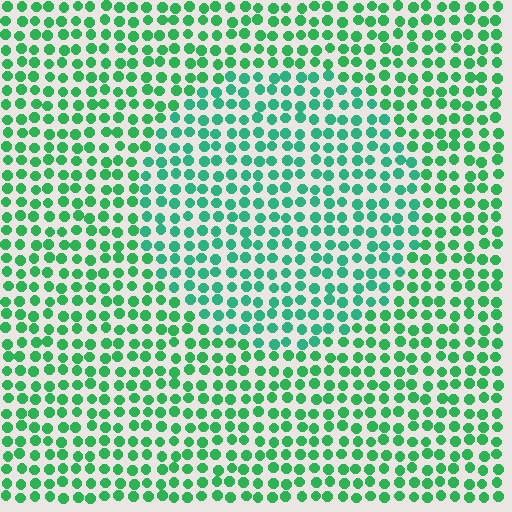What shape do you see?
I see a circle.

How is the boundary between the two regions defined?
The boundary is defined purely by a slight shift in hue (about 21 degrees). Spacing, size, and orientation are identical on both sides.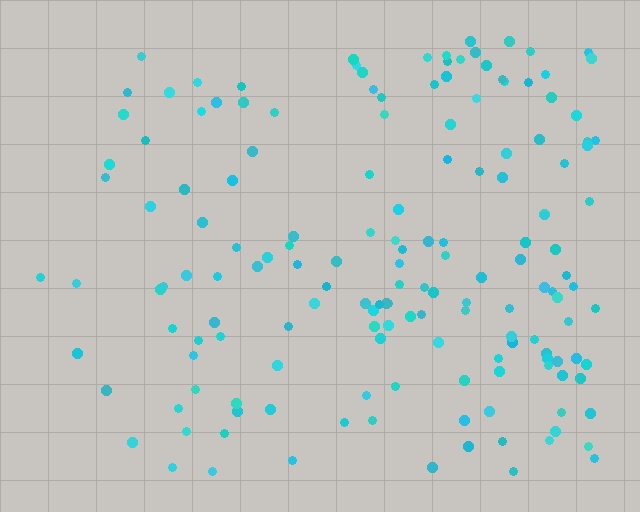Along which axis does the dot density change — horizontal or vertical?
Horizontal.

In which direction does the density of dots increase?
From left to right, with the right side densest.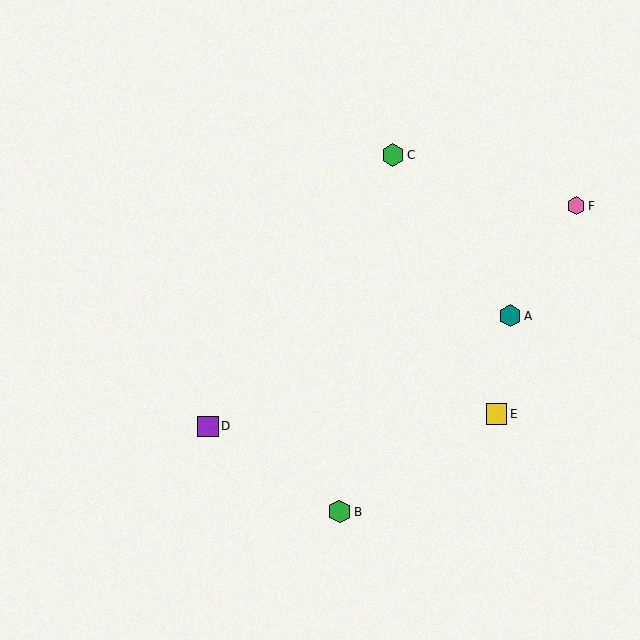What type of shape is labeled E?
Shape E is a yellow square.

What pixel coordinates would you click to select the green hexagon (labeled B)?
Click at (339, 512) to select the green hexagon B.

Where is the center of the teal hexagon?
The center of the teal hexagon is at (510, 316).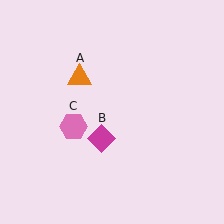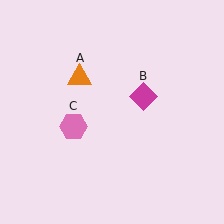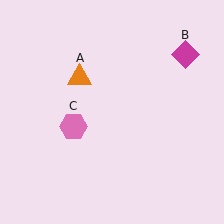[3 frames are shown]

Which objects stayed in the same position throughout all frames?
Orange triangle (object A) and pink hexagon (object C) remained stationary.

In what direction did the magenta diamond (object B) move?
The magenta diamond (object B) moved up and to the right.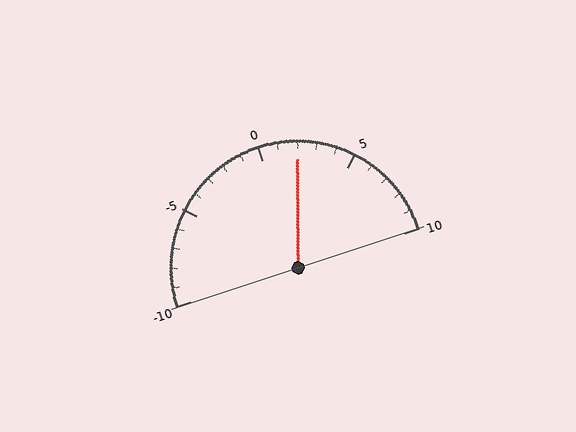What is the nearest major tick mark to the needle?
The nearest major tick mark is 0.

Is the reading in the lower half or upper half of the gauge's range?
The reading is in the upper half of the range (-10 to 10).